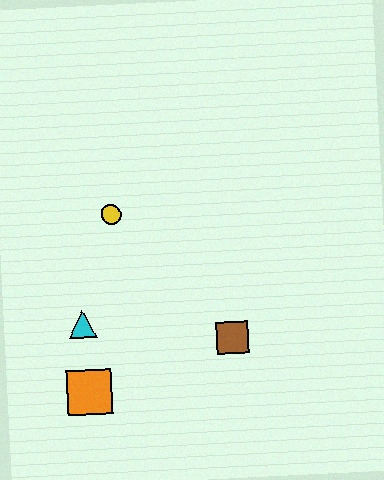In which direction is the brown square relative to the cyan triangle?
The brown square is to the right of the cyan triangle.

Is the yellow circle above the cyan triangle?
Yes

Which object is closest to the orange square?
The cyan triangle is closest to the orange square.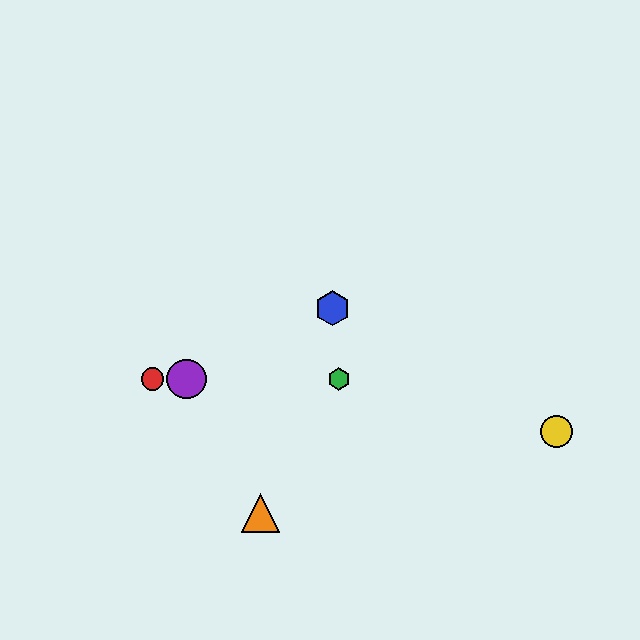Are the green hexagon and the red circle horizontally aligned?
Yes, both are at y≈379.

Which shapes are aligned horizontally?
The red circle, the green hexagon, the purple circle are aligned horizontally.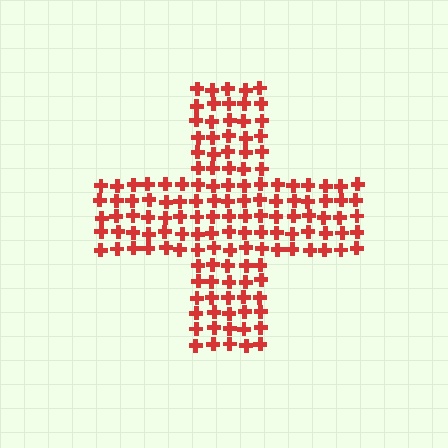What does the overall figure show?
The overall figure shows a cross.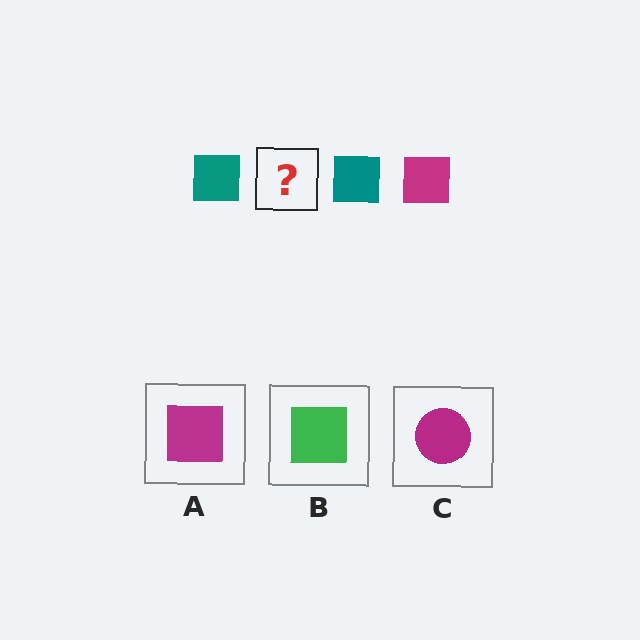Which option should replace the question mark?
Option A.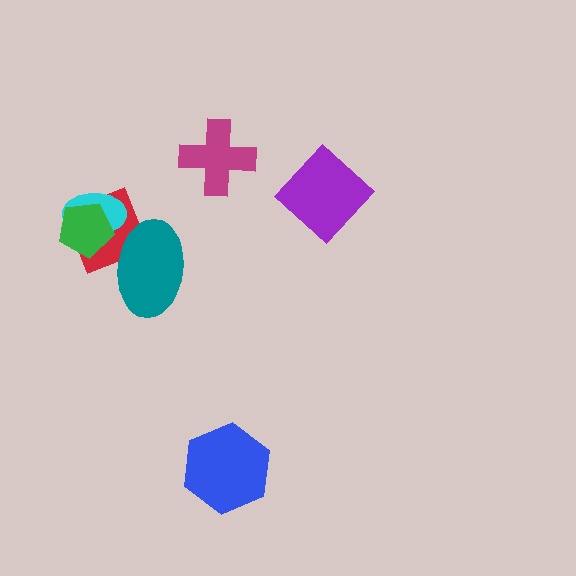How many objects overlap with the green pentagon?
2 objects overlap with the green pentagon.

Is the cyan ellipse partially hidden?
Yes, it is partially covered by another shape.